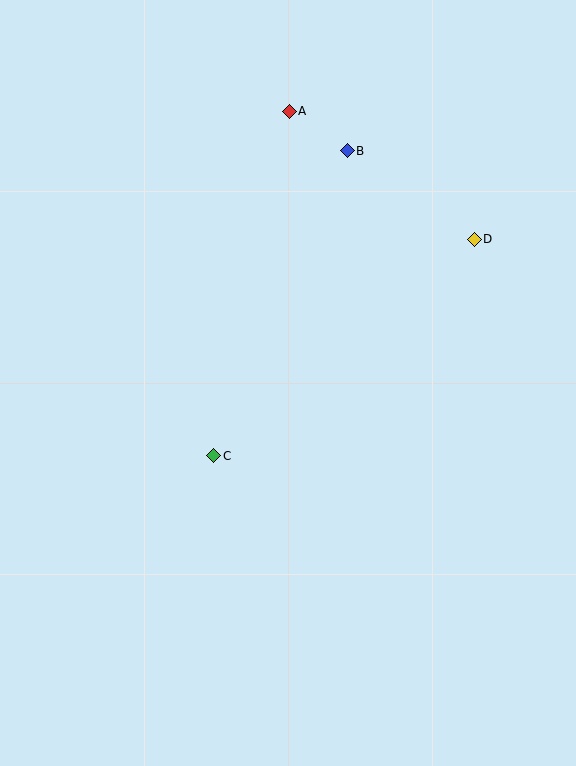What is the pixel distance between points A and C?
The distance between A and C is 353 pixels.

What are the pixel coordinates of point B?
Point B is at (347, 151).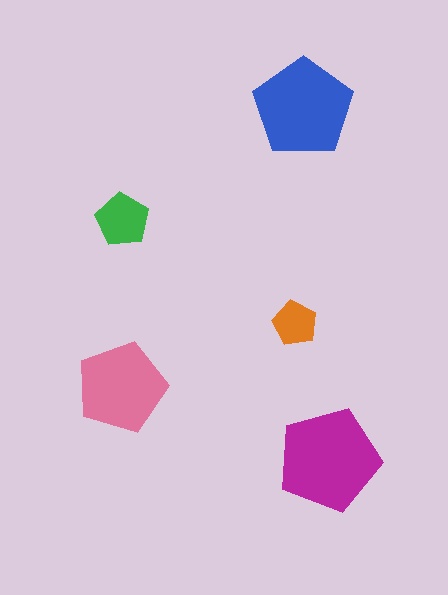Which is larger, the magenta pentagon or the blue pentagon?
The magenta one.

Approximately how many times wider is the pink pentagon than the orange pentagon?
About 2 times wider.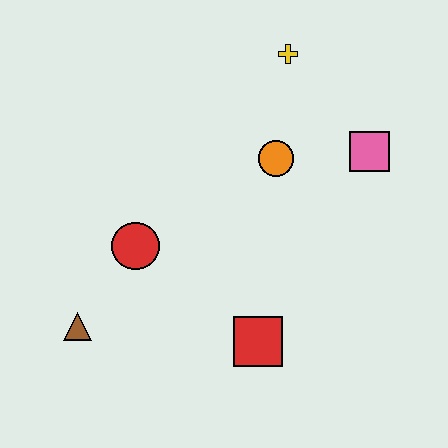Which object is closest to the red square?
The red circle is closest to the red square.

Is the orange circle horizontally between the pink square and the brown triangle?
Yes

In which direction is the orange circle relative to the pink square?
The orange circle is to the left of the pink square.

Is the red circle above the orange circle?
No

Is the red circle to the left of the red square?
Yes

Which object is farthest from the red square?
The yellow cross is farthest from the red square.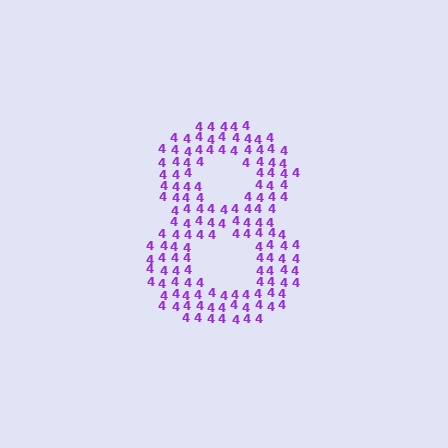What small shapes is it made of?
It is made of small digit 4's.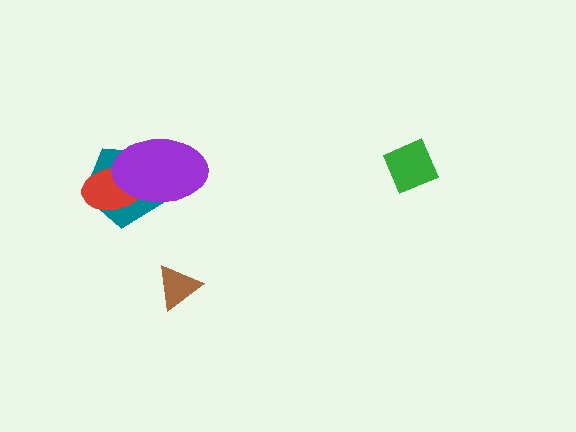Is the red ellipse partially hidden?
Yes, it is partially covered by another shape.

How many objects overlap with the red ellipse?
2 objects overlap with the red ellipse.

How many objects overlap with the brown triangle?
0 objects overlap with the brown triangle.